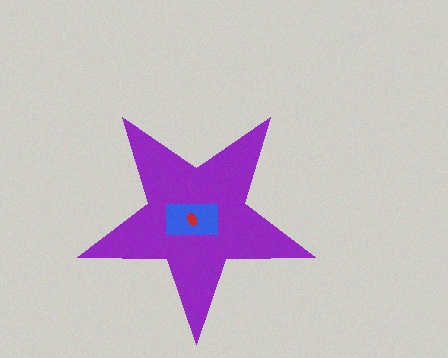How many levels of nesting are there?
3.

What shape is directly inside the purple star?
The blue rectangle.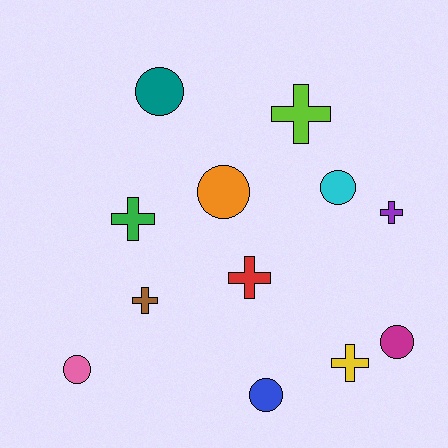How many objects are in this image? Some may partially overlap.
There are 12 objects.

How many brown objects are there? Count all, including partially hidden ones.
There is 1 brown object.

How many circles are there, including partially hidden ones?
There are 6 circles.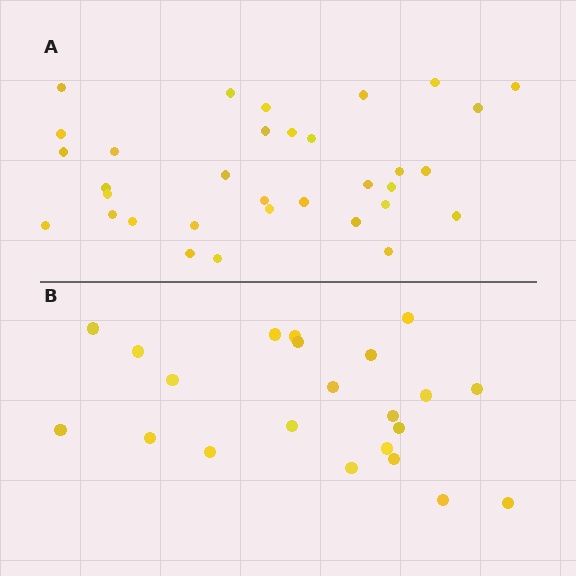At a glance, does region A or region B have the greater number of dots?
Region A (the top region) has more dots.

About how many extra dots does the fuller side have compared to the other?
Region A has roughly 12 or so more dots than region B.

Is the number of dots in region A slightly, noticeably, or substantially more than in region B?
Region A has substantially more. The ratio is roughly 1.5 to 1.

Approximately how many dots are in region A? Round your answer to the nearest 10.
About 30 dots. (The exact count is 33, which rounds to 30.)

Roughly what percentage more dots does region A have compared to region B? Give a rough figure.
About 50% more.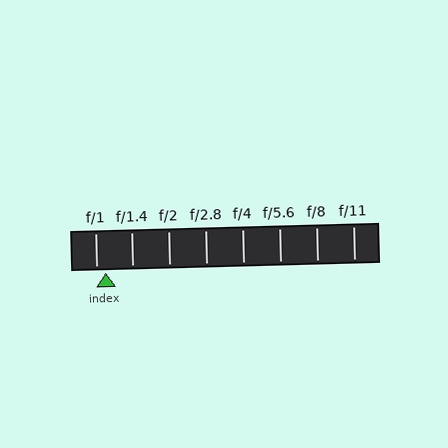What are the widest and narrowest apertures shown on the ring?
The widest aperture shown is f/1 and the narrowest is f/11.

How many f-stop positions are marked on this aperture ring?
There are 8 f-stop positions marked.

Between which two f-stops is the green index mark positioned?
The index mark is between f/1 and f/1.4.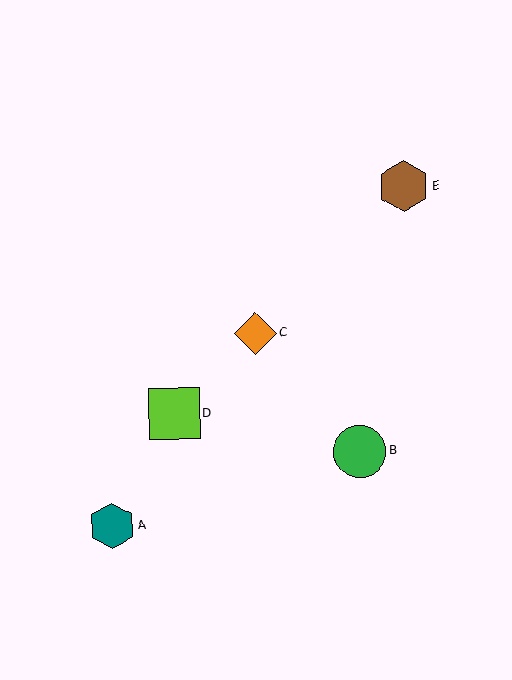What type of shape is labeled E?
Shape E is a brown hexagon.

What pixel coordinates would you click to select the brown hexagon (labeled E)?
Click at (403, 186) to select the brown hexagon E.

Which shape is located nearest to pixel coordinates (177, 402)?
The lime square (labeled D) at (174, 414) is nearest to that location.